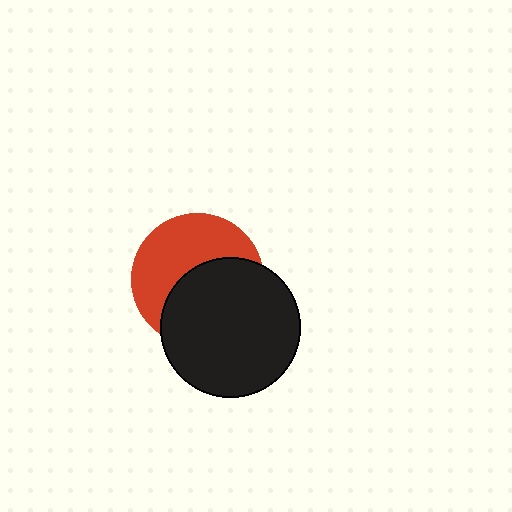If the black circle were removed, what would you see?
You would see the complete red circle.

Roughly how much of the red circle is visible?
About half of it is visible (roughly 50%).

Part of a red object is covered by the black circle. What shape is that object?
It is a circle.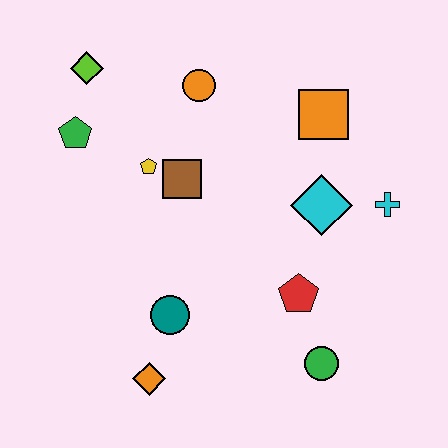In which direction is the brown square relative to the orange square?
The brown square is to the left of the orange square.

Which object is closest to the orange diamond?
The teal circle is closest to the orange diamond.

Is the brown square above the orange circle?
No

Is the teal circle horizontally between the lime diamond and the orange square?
Yes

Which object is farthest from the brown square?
The green circle is farthest from the brown square.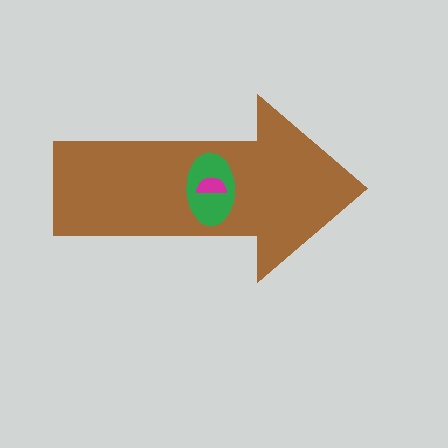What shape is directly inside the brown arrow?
The green ellipse.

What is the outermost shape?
The brown arrow.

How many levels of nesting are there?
3.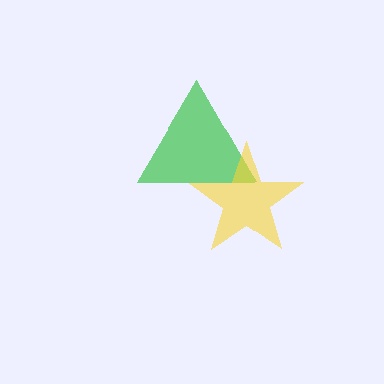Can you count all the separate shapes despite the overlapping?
Yes, there are 2 separate shapes.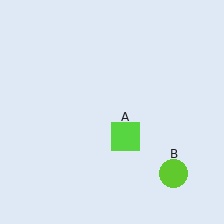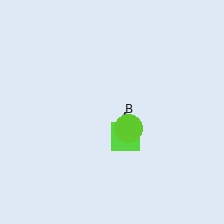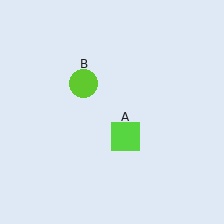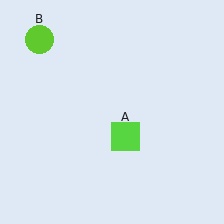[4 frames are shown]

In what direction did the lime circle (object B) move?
The lime circle (object B) moved up and to the left.